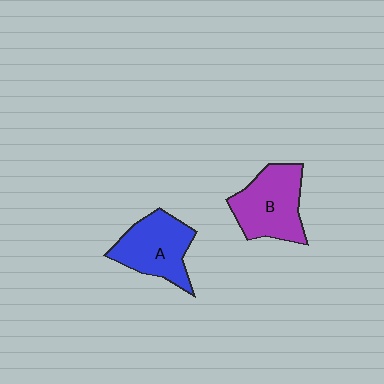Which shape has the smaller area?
Shape A (blue).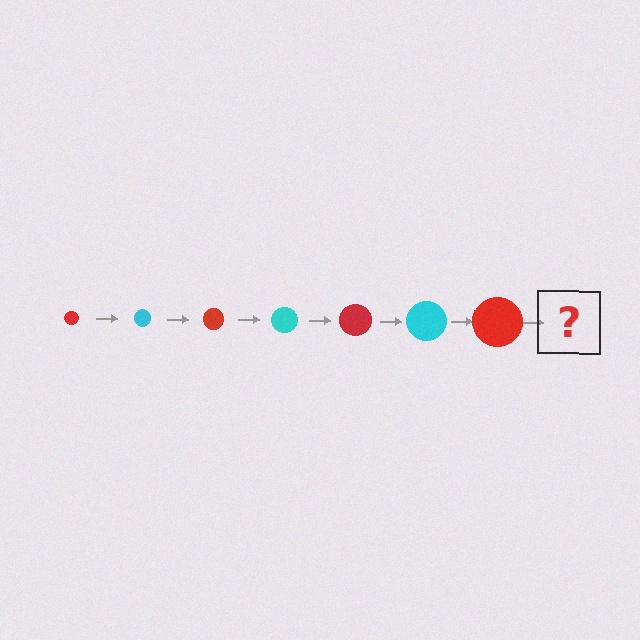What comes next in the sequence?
The next element should be a cyan circle, larger than the previous one.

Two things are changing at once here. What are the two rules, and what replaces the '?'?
The two rules are that the circle grows larger each step and the color cycles through red and cyan. The '?' should be a cyan circle, larger than the previous one.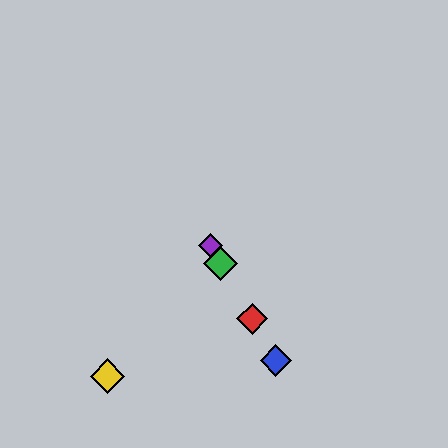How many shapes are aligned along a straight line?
4 shapes (the red diamond, the blue diamond, the green diamond, the purple diamond) are aligned along a straight line.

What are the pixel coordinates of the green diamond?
The green diamond is at (221, 264).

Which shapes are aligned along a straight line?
The red diamond, the blue diamond, the green diamond, the purple diamond are aligned along a straight line.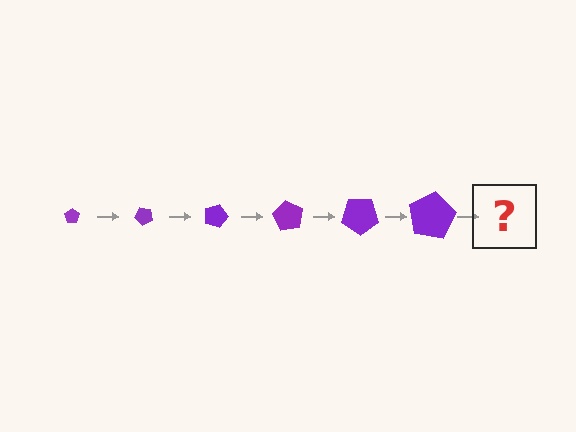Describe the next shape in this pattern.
It should be a pentagon, larger than the previous one and rotated 270 degrees from the start.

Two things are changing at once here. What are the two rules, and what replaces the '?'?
The two rules are that the pentagon grows larger each step and it rotates 45 degrees each step. The '?' should be a pentagon, larger than the previous one and rotated 270 degrees from the start.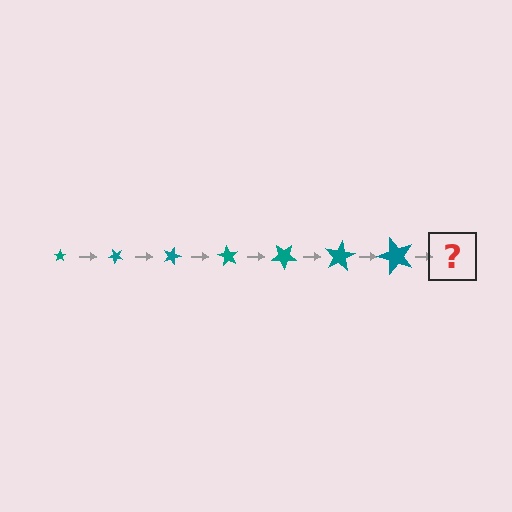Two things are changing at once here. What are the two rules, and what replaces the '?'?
The two rules are that the star grows larger each step and it rotates 45 degrees each step. The '?' should be a star, larger than the previous one and rotated 315 degrees from the start.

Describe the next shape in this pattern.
It should be a star, larger than the previous one and rotated 315 degrees from the start.